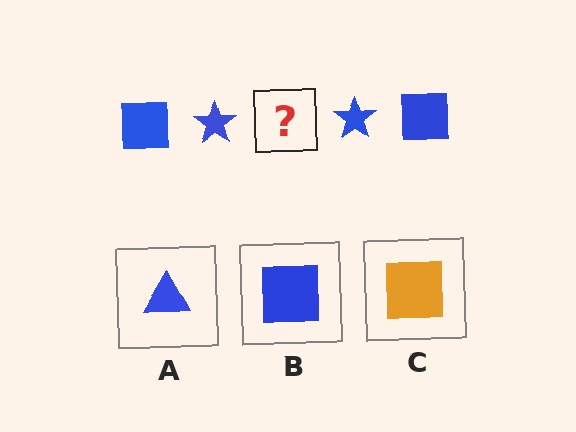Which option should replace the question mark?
Option B.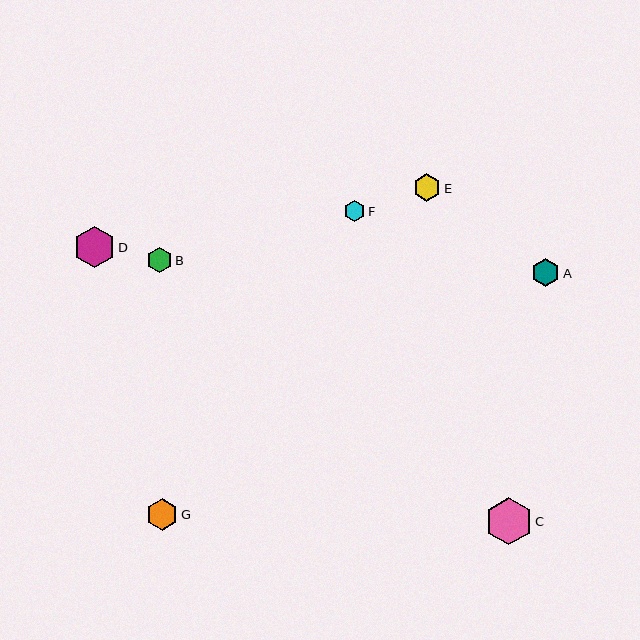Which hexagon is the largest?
Hexagon C is the largest with a size of approximately 47 pixels.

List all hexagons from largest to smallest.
From largest to smallest: C, D, G, A, E, B, F.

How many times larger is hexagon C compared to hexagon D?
Hexagon C is approximately 1.1 times the size of hexagon D.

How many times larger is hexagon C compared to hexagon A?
Hexagon C is approximately 1.7 times the size of hexagon A.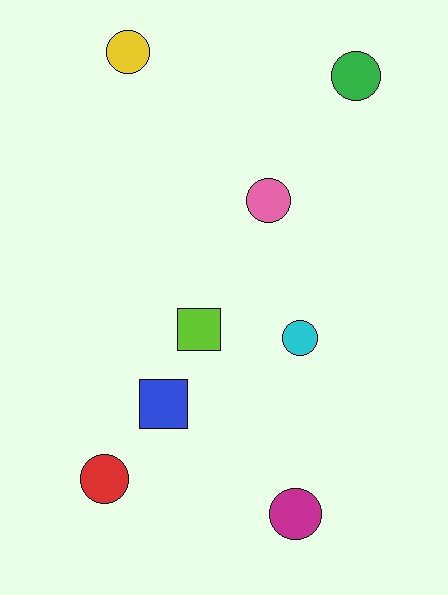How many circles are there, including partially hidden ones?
There are 6 circles.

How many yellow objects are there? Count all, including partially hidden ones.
There is 1 yellow object.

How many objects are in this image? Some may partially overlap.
There are 8 objects.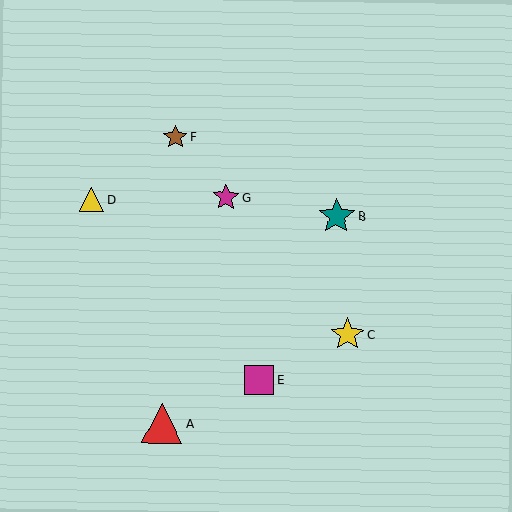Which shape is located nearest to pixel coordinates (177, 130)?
The brown star (labeled F) at (175, 137) is nearest to that location.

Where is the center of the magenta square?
The center of the magenta square is at (260, 380).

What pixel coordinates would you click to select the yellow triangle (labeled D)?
Click at (91, 199) to select the yellow triangle D.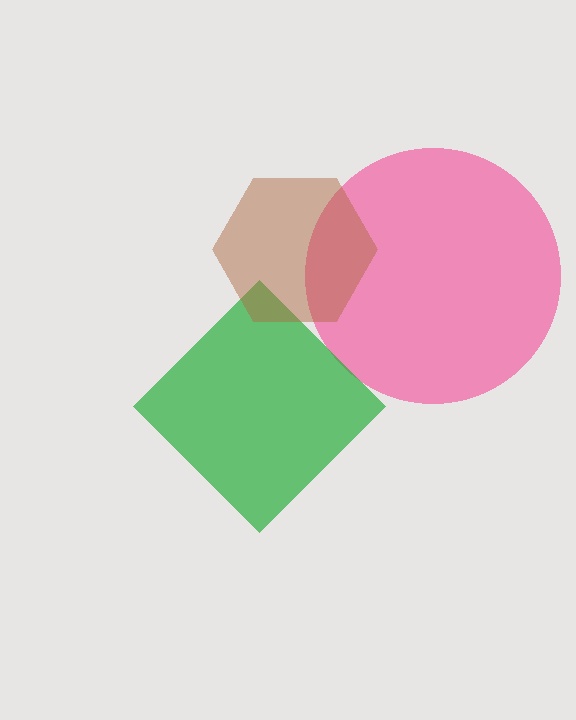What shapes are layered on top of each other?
The layered shapes are: a pink circle, a green diamond, a brown hexagon.